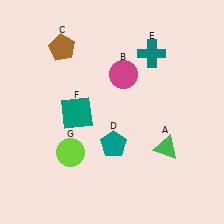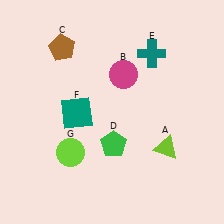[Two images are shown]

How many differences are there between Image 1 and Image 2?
There are 2 differences between the two images.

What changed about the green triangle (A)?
In Image 1, A is green. In Image 2, it changed to lime.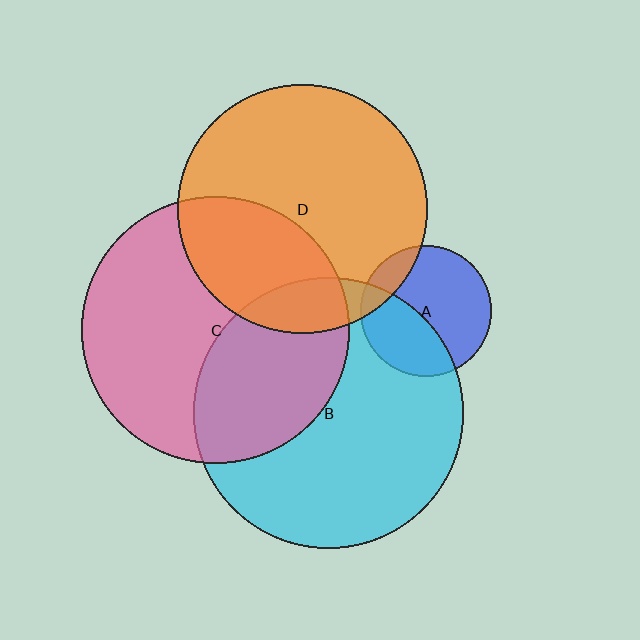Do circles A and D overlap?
Yes.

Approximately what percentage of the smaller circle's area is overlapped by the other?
Approximately 15%.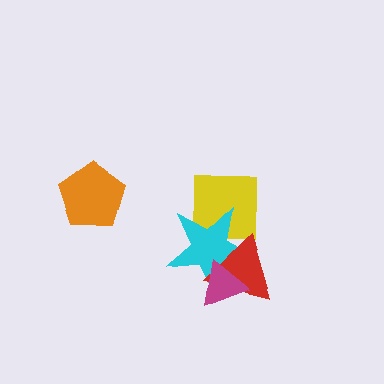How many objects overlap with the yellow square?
1 object overlaps with the yellow square.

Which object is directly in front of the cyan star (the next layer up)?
The red triangle is directly in front of the cyan star.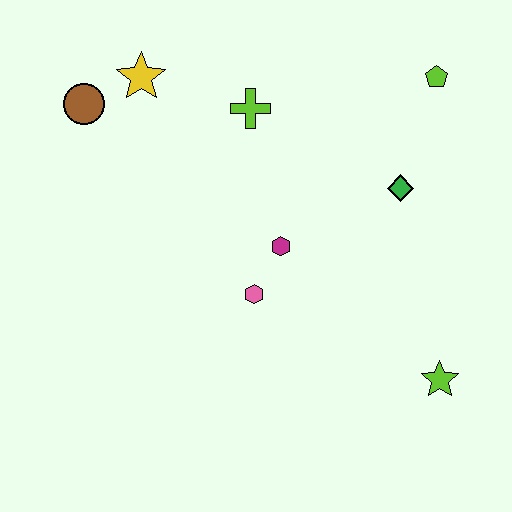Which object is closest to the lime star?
The green diamond is closest to the lime star.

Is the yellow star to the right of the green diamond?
No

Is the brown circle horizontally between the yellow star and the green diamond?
No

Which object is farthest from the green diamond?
The brown circle is farthest from the green diamond.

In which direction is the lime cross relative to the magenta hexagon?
The lime cross is above the magenta hexagon.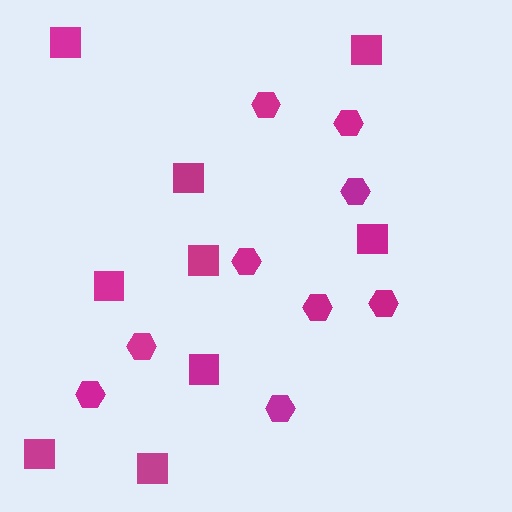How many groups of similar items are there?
There are 2 groups: one group of hexagons (9) and one group of squares (9).